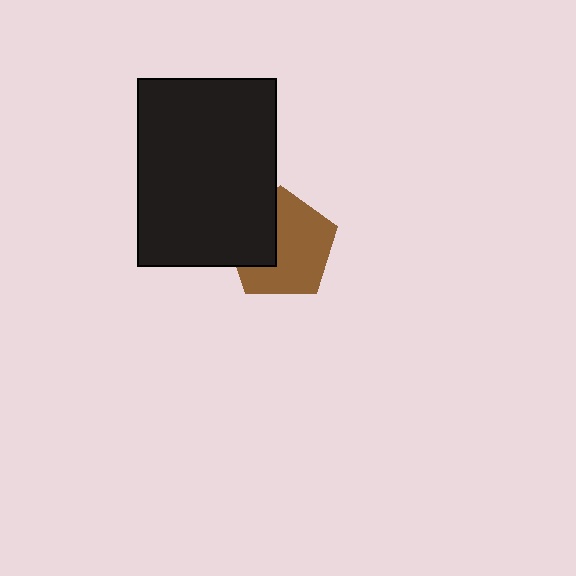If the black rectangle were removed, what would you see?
You would see the complete brown pentagon.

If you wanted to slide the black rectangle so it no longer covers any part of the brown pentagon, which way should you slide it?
Slide it left — that is the most direct way to separate the two shapes.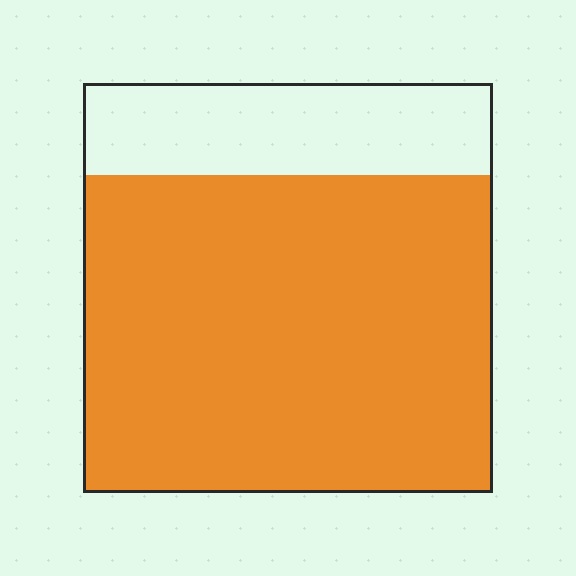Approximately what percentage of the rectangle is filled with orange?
Approximately 80%.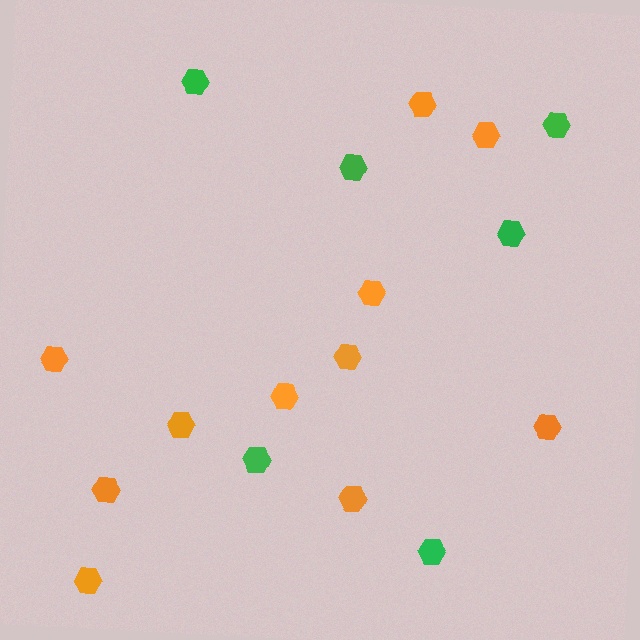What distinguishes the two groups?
There are 2 groups: one group of green hexagons (6) and one group of orange hexagons (11).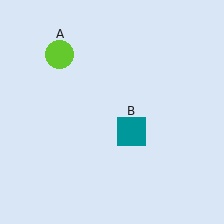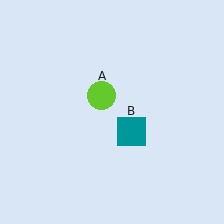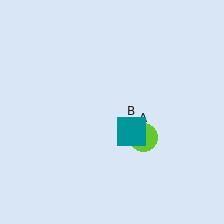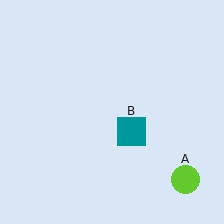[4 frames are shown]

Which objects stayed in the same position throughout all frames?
Teal square (object B) remained stationary.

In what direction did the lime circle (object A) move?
The lime circle (object A) moved down and to the right.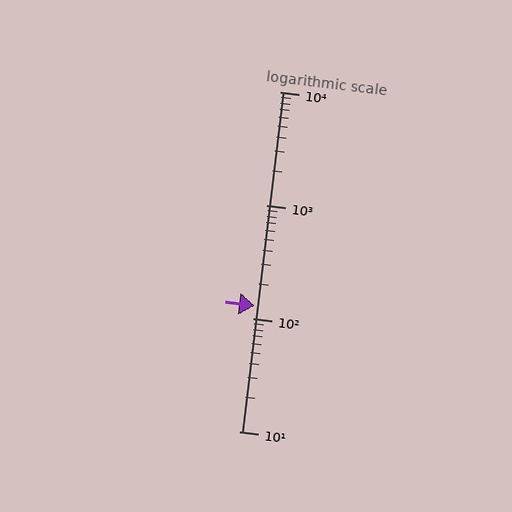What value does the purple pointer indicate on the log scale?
The pointer indicates approximately 130.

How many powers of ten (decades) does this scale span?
The scale spans 3 decades, from 10 to 10000.